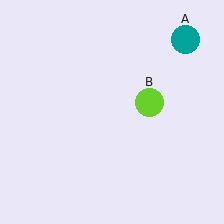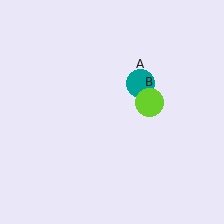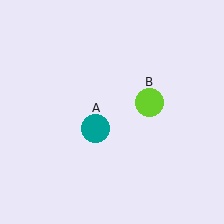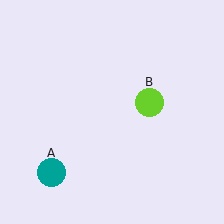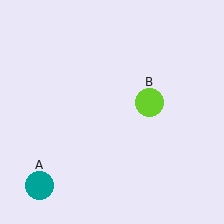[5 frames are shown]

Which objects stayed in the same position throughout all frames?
Lime circle (object B) remained stationary.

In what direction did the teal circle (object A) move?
The teal circle (object A) moved down and to the left.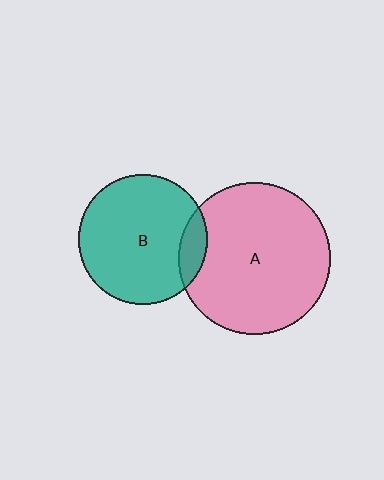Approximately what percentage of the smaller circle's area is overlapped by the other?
Approximately 10%.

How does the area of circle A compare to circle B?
Approximately 1.4 times.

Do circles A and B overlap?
Yes.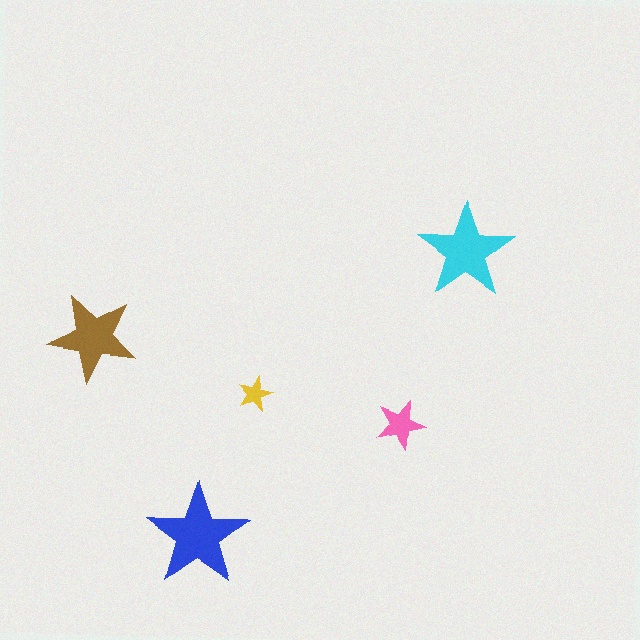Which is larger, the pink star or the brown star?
The brown one.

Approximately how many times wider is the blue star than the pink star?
About 2 times wider.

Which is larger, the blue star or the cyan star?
The blue one.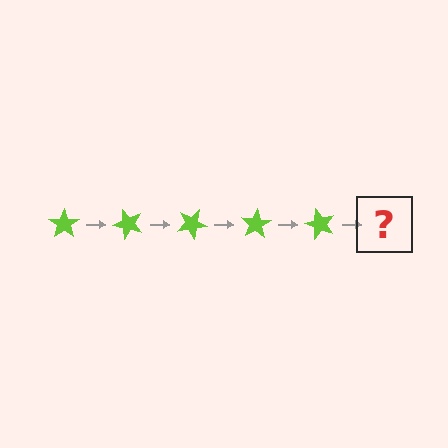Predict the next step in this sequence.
The next step is a lime star rotated 250 degrees.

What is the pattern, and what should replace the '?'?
The pattern is that the star rotates 50 degrees each step. The '?' should be a lime star rotated 250 degrees.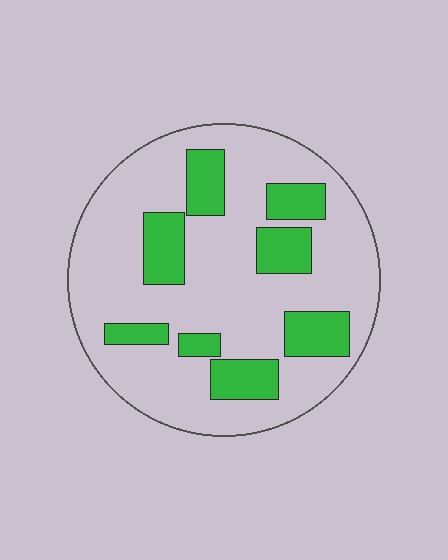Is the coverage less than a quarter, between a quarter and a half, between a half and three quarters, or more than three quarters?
Less than a quarter.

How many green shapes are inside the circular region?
8.